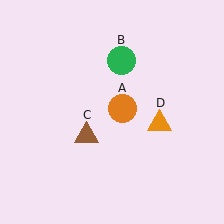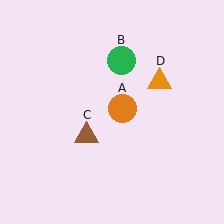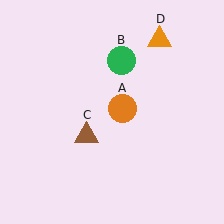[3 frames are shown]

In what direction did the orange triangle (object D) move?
The orange triangle (object D) moved up.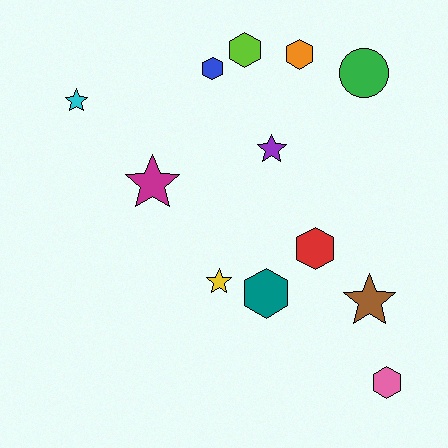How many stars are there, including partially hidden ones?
There are 5 stars.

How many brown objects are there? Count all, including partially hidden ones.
There is 1 brown object.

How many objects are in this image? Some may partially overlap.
There are 12 objects.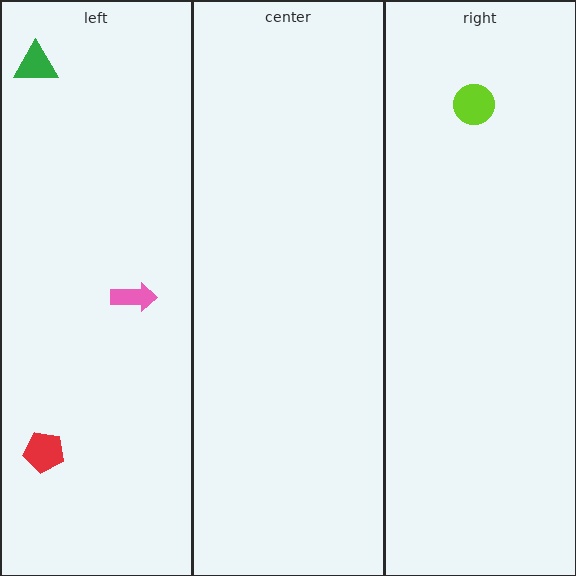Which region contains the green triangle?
The left region.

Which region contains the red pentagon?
The left region.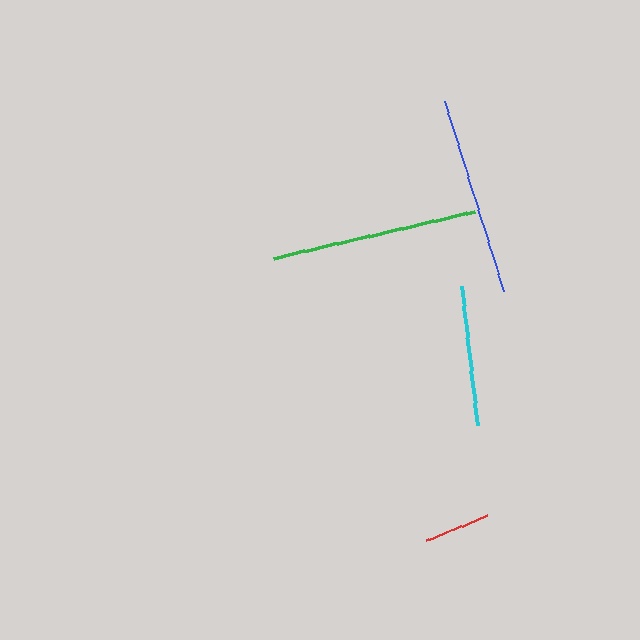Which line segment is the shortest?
The red line is the shortest at approximately 66 pixels.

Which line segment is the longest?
The green line is the longest at approximately 208 pixels.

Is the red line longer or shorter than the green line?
The green line is longer than the red line.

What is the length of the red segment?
The red segment is approximately 66 pixels long.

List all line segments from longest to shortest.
From longest to shortest: green, blue, cyan, red.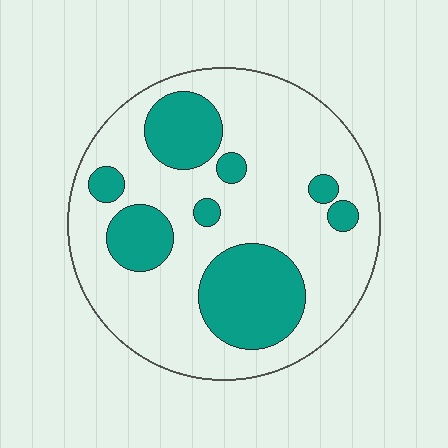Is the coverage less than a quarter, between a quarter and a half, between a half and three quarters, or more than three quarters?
Between a quarter and a half.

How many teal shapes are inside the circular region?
8.